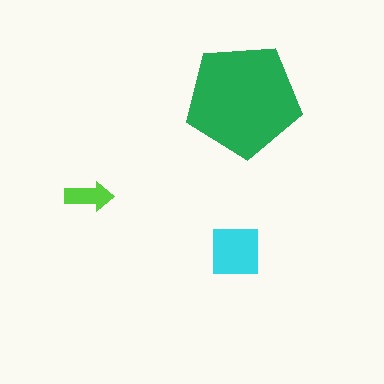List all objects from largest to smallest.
The green pentagon, the cyan square, the lime arrow.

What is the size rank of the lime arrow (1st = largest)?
3rd.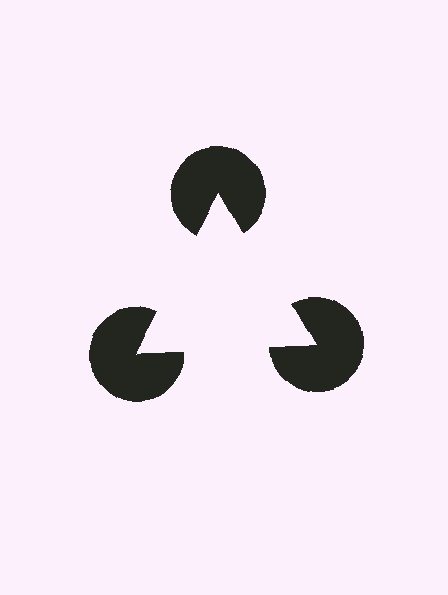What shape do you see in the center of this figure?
An illusory triangle — its edges are inferred from the aligned wedge cuts in the pac-man discs, not physically drawn.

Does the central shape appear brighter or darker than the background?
It typically appears slightly brighter than the background, even though no actual brightness change is drawn.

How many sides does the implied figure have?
3 sides.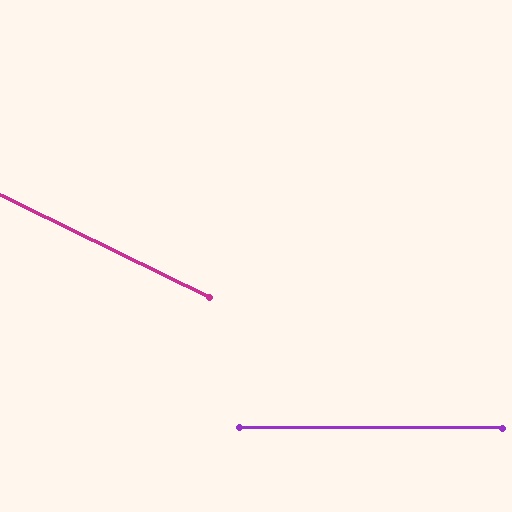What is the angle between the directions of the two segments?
Approximately 26 degrees.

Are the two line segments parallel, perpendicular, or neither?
Neither parallel nor perpendicular — they differ by about 26°.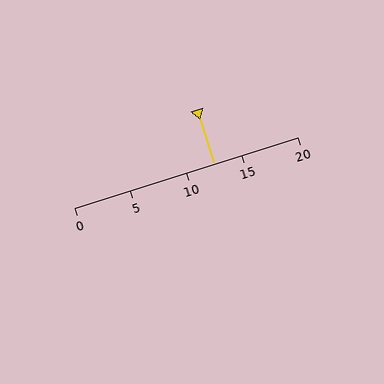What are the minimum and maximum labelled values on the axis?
The axis runs from 0 to 20.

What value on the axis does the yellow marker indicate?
The marker indicates approximately 12.5.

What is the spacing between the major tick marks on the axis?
The major ticks are spaced 5 apart.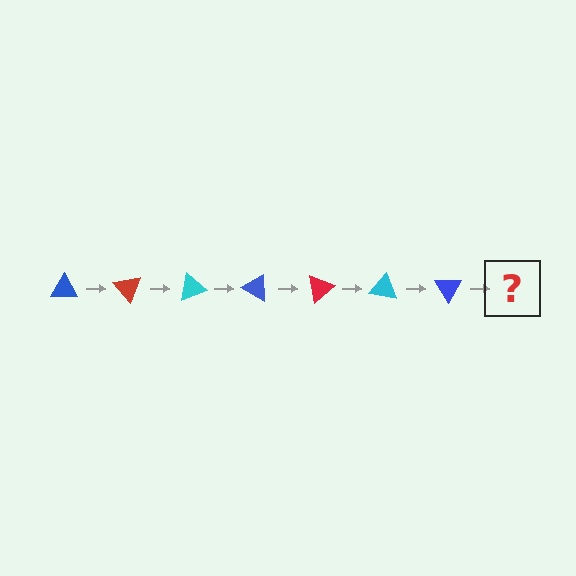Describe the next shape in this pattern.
It should be a red triangle, rotated 350 degrees from the start.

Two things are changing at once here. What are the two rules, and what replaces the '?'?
The two rules are that it rotates 50 degrees each step and the color cycles through blue, red, and cyan. The '?' should be a red triangle, rotated 350 degrees from the start.